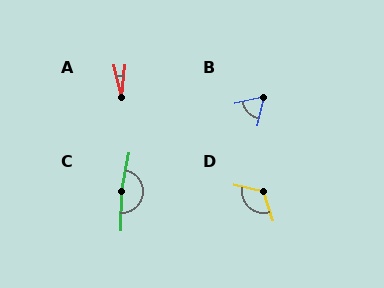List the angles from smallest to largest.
A (20°), B (65°), D (119°), C (170°).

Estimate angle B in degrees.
Approximately 65 degrees.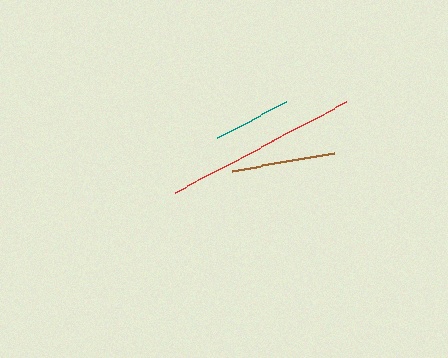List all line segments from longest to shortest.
From longest to shortest: red, brown, teal.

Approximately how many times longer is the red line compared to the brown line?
The red line is approximately 1.9 times the length of the brown line.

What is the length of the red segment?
The red segment is approximately 193 pixels long.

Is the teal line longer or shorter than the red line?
The red line is longer than the teal line.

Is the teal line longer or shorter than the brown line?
The brown line is longer than the teal line.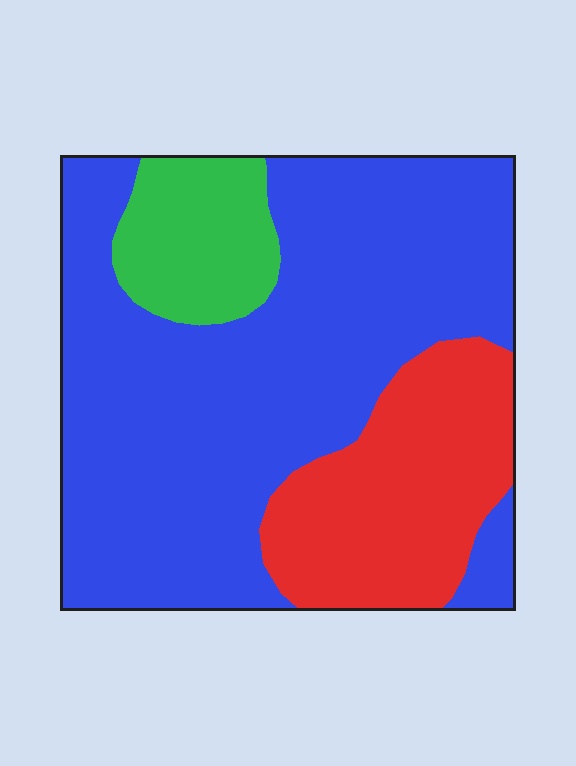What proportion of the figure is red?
Red covers about 25% of the figure.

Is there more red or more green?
Red.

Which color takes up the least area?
Green, at roughly 10%.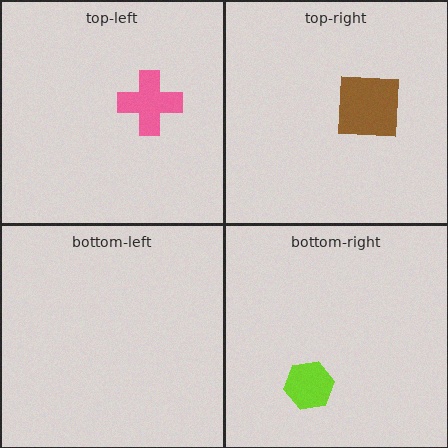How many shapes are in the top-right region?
1.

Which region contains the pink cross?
The top-left region.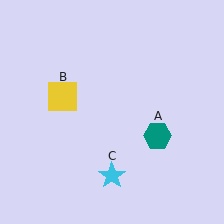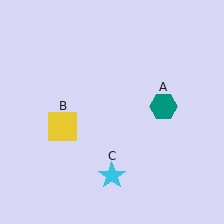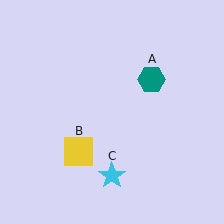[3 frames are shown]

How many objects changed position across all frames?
2 objects changed position: teal hexagon (object A), yellow square (object B).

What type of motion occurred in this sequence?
The teal hexagon (object A), yellow square (object B) rotated counterclockwise around the center of the scene.